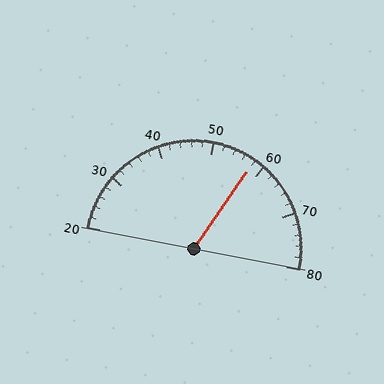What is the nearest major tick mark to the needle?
The nearest major tick mark is 60.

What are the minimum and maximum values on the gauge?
The gauge ranges from 20 to 80.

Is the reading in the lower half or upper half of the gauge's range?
The reading is in the upper half of the range (20 to 80).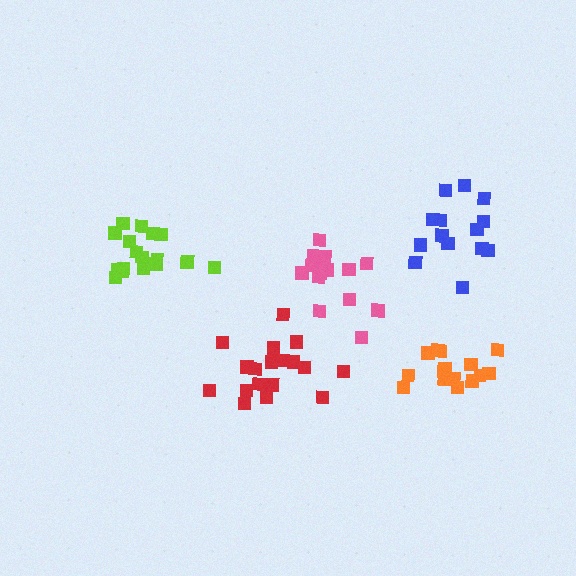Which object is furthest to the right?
The blue cluster is rightmost.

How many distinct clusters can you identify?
There are 5 distinct clusters.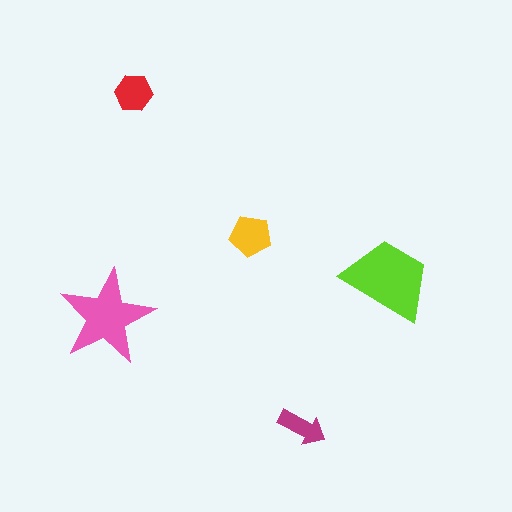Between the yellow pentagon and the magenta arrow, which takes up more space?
The yellow pentagon.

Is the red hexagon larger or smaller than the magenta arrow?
Larger.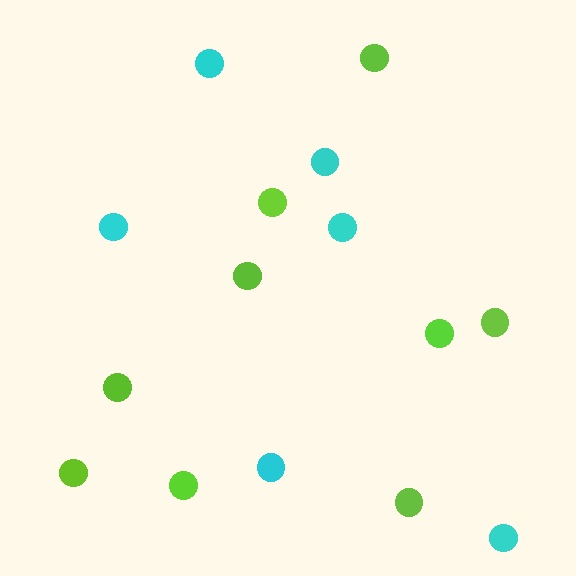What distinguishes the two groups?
There are 2 groups: one group of cyan circles (6) and one group of lime circles (9).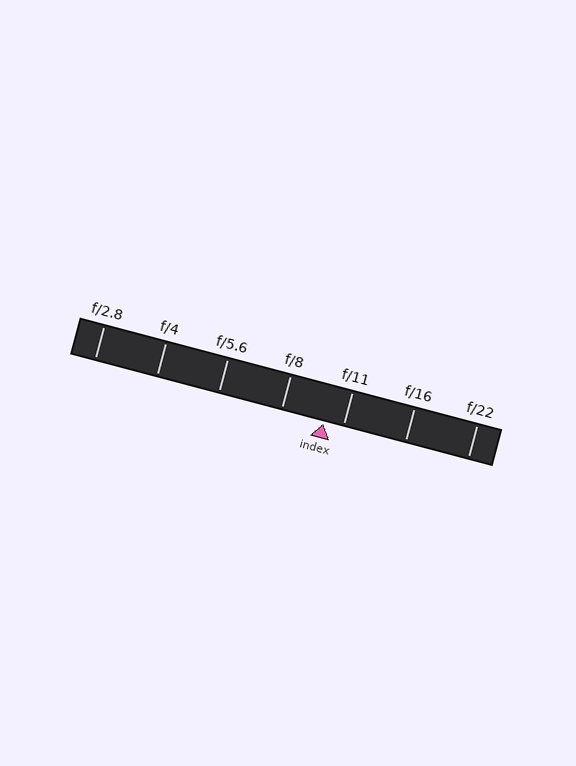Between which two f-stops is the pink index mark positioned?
The index mark is between f/8 and f/11.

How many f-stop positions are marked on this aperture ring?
There are 7 f-stop positions marked.